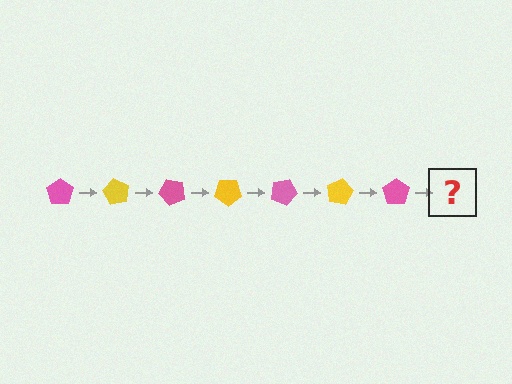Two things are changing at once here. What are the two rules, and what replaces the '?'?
The two rules are that it rotates 60 degrees each step and the color cycles through pink and yellow. The '?' should be a yellow pentagon, rotated 420 degrees from the start.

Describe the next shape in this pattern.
It should be a yellow pentagon, rotated 420 degrees from the start.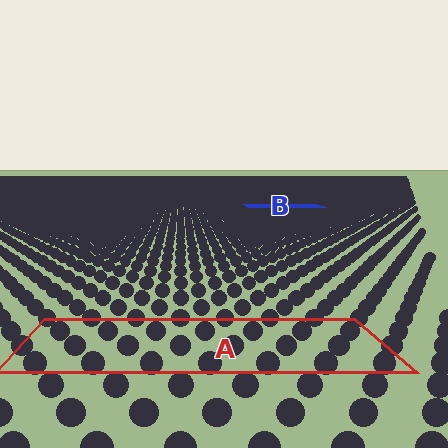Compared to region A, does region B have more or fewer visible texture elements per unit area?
Region B has more texture elements per unit area — they are packed more densely because it is farther away.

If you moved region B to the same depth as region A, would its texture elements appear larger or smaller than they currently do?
They would appear larger. At a closer depth, the same texture elements are projected at a bigger on-screen size.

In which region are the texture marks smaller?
The texture marks are smaller in region B, because it is farther away.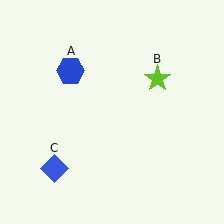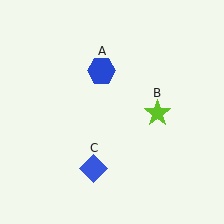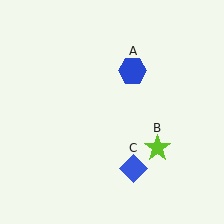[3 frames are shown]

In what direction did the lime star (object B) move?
The lime star (object B) moved down.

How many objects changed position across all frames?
3 objects changed position: blue hexagon (object A), lime star (object B), blue diamond (object C).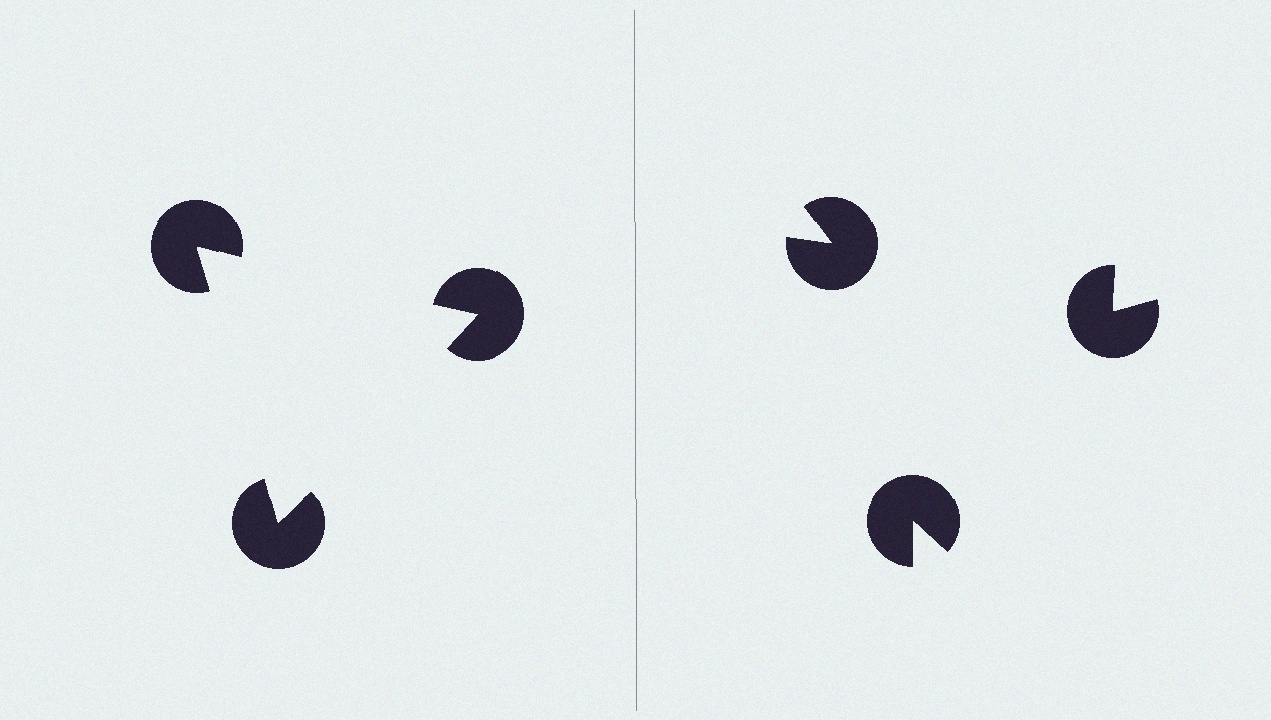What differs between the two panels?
The pac-man discs are positioned identically on both sides; only the wedge orientations differ. On the left they align to a triangle; on the right they are misaligned.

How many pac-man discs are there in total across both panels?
6 — 3 on each side.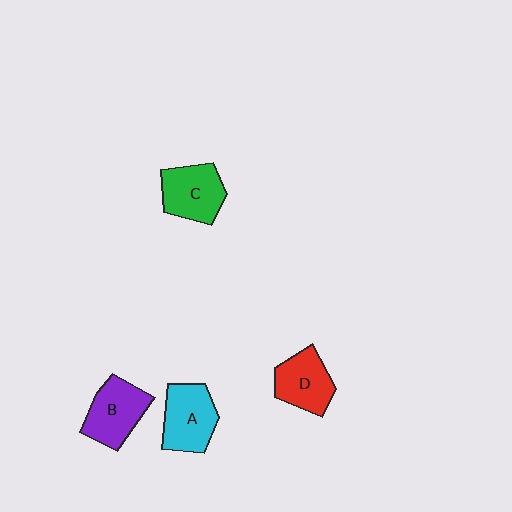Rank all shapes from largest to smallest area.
From largest to smallest: A (cyan), B (purple), C (green), D (red).